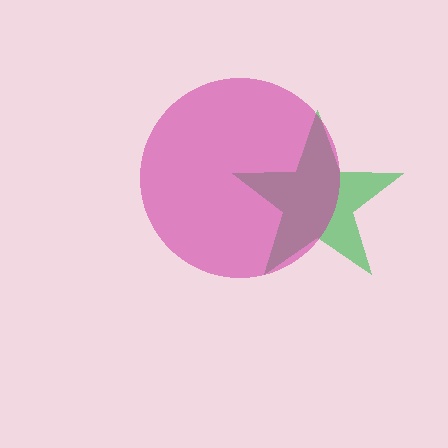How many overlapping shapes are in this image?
There are 2 overlapping shapes in the image.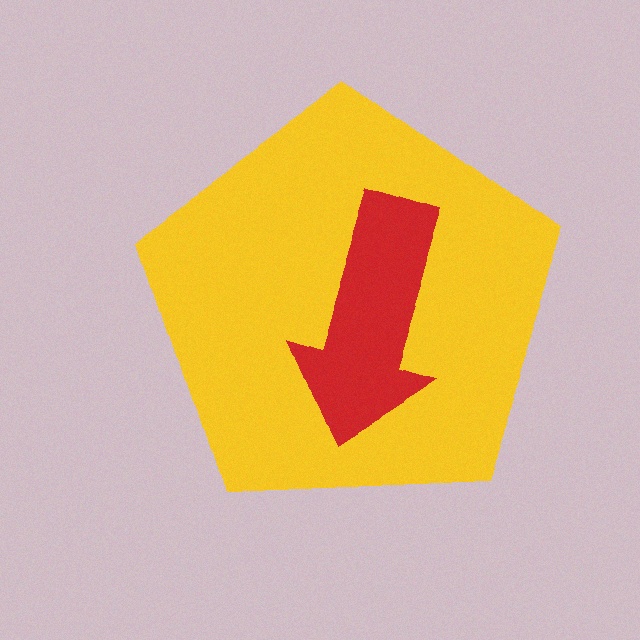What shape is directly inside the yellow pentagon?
The red arrow.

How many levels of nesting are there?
2.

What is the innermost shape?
The red arrow.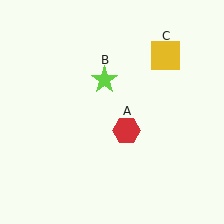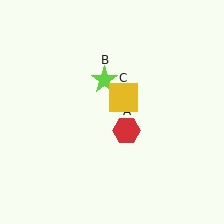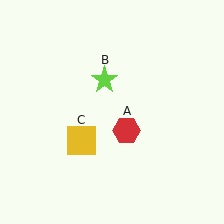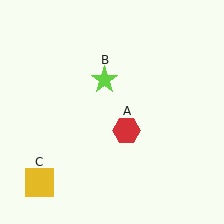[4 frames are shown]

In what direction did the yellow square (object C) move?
The yellow square (object C) moved down and to the left.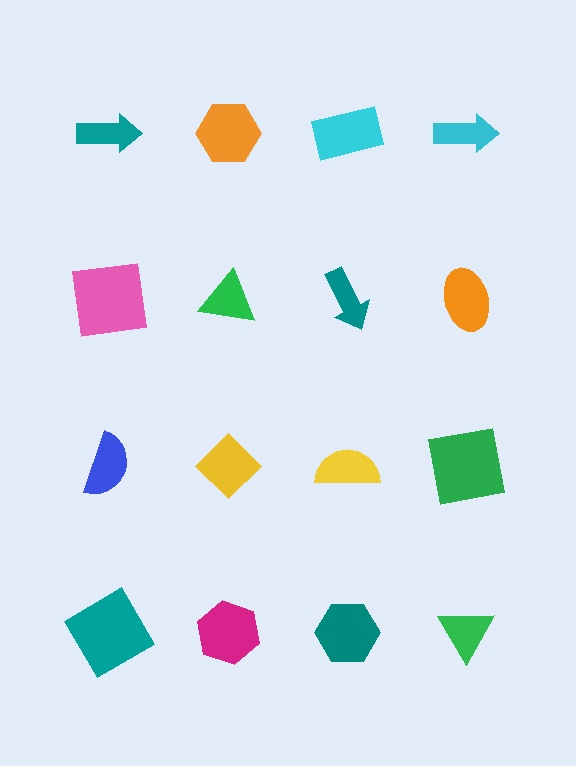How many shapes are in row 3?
4 shapes.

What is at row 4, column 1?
A teal diamond.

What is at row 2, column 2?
A green triangle.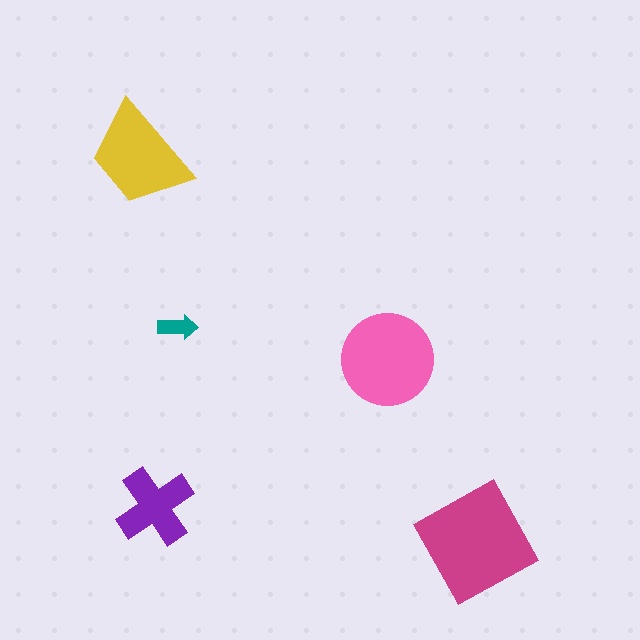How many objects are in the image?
There are 5 objects in the image.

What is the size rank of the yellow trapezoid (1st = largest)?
3rd.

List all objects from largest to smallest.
The magenta diamond, the pink circle, the yellow trapezoid, the purple cross, the teal arrow.